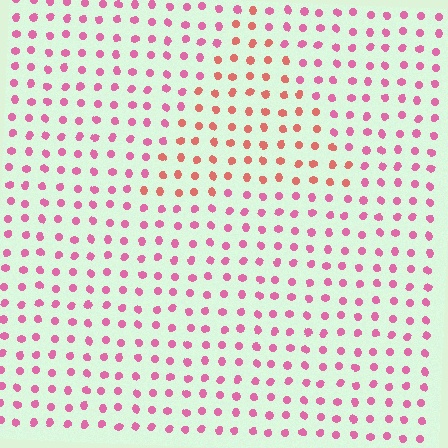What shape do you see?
I see a triangle.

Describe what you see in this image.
The image is filled with small pink elements in a uniform arrangement. A triangle-shaped region is visible where the elements are tinted to a slightly different hue, forming a subtle color boundary.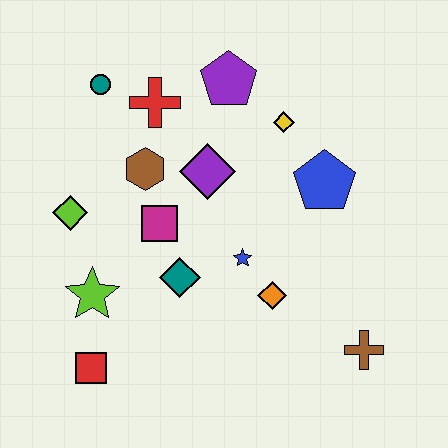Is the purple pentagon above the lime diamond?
Yes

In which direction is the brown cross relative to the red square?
The brown cross is to the right of the red square.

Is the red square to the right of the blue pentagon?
No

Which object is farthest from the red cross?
The brown cross is farthest from the red cross.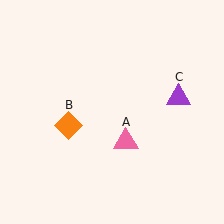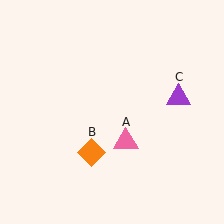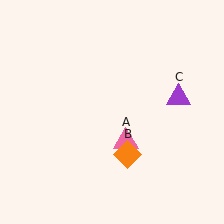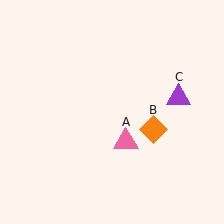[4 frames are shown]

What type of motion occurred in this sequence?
The orange diamond (object B) rotated counterclockwise around the center of the scene.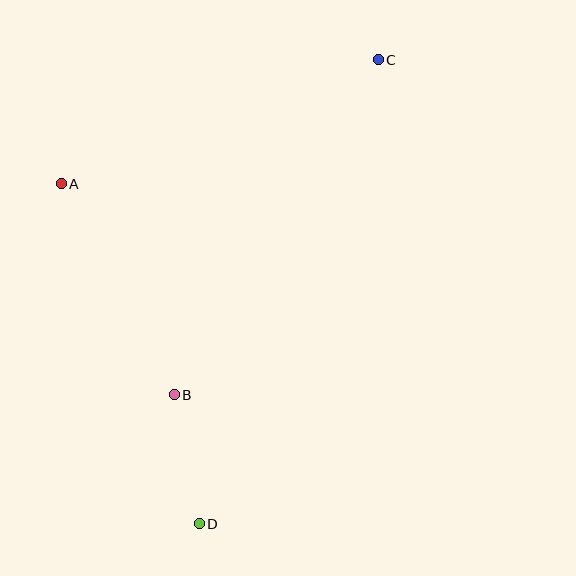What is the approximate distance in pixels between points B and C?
The distance between B and C is approximately 392 pixels.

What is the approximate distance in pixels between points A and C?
The distance between A and C is approximately 340 pixels.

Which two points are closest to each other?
Points B and D are closest to each other.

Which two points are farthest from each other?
Points C and D are farthest from each other.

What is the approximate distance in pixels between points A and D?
The distance between A and D is approximately 367 pixels.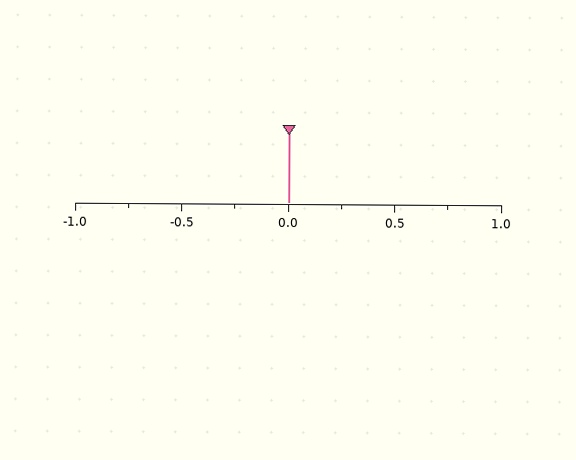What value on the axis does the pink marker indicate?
The marker indicates approximately 0.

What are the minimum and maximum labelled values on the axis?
The axis runs from -1.0 to 1.0.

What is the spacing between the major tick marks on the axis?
The major ticks are spaced 0.5 apart.